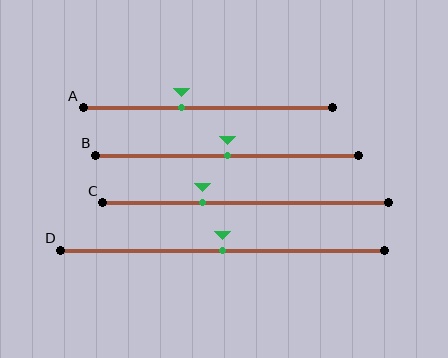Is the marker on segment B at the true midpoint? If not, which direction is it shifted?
Yes, the marker on segment B is at the true midpoint.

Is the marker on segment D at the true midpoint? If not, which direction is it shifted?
Yes, the marker on segment D is at the true midpoint.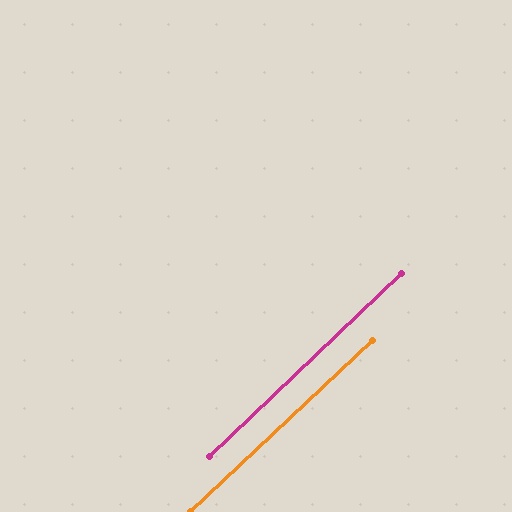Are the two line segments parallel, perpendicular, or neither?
Parallel — their directions differ by only 0.5°.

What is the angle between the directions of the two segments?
Approximately 0 degrees.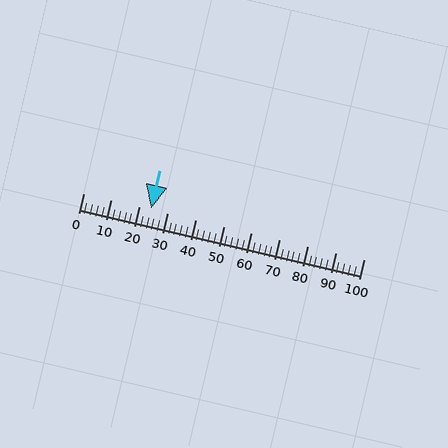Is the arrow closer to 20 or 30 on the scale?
The arrow is closer to 20.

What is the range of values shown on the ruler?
The ruler shows values from 0 to 100.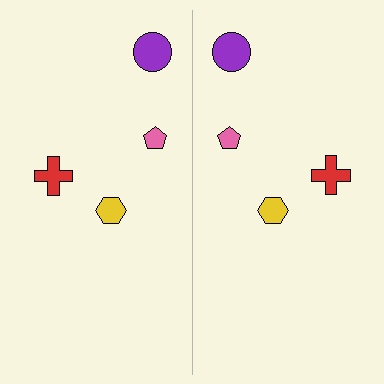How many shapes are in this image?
There are 8 shapes in this image.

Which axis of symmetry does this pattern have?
The pattern has a vertical axis of symmetry running through the center of the image.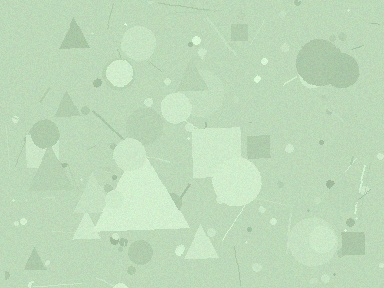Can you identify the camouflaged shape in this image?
The camouflaged shape is a triangle.